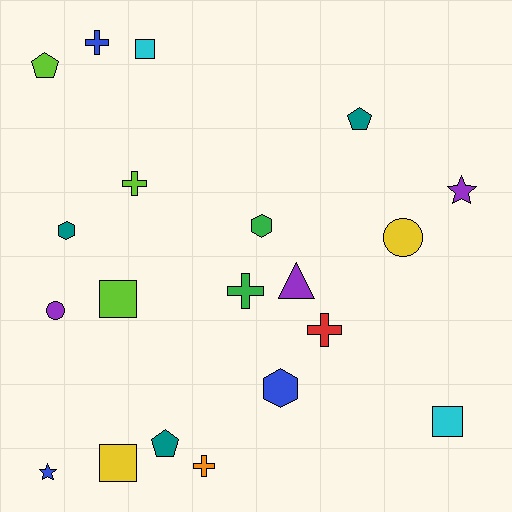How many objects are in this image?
There are 20 objects.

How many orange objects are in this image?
There is 1 orange object.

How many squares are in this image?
There are 4 squares.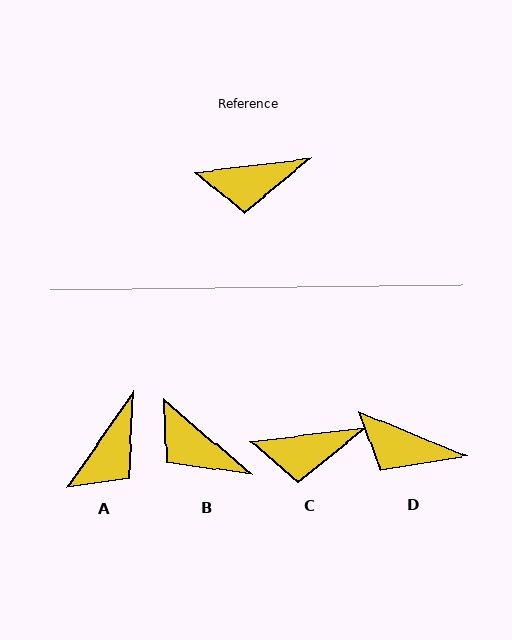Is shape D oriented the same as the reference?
No, it is off by about 30 degrees.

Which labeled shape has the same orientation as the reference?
C.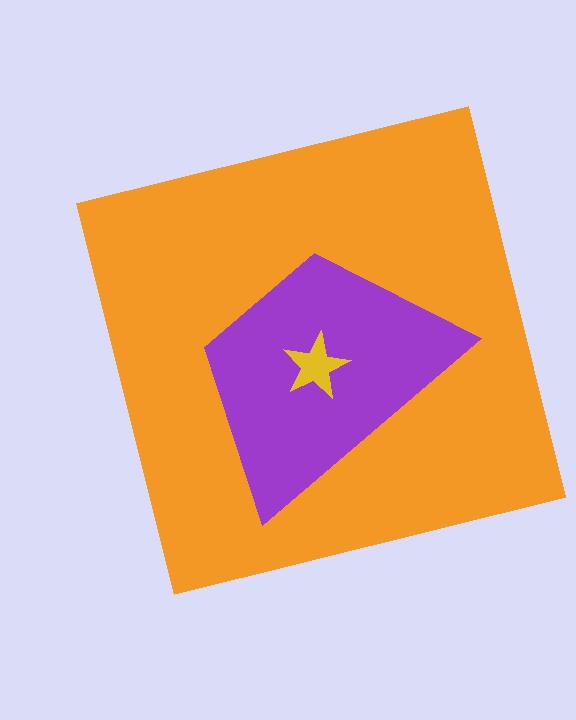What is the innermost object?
The yellow star.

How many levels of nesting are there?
3.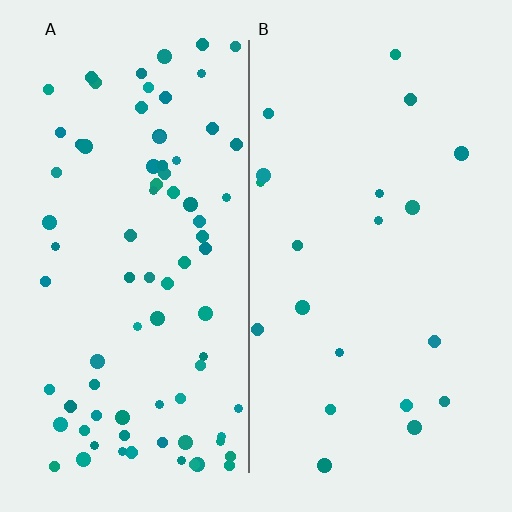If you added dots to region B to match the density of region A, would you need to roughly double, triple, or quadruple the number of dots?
Approximately quadruple.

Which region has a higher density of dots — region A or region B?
A (the left).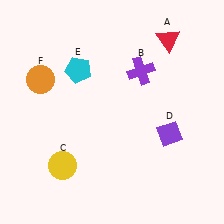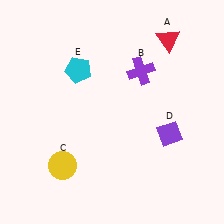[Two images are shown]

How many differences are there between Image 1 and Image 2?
There is 1 difference between the two images.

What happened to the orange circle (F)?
The orange circle (F) was removed in Image 2. It was in the top-left area of Image 1.